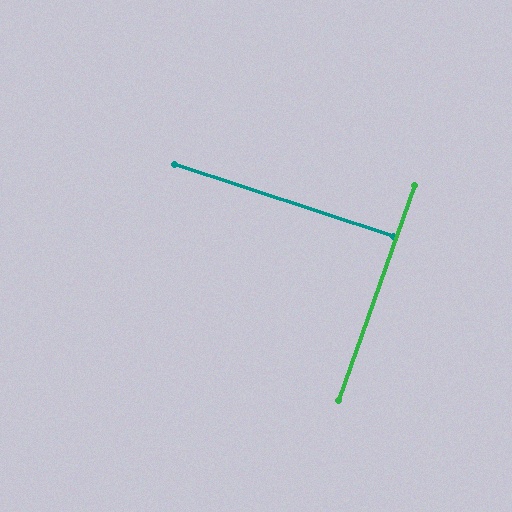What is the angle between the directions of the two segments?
Approximately 89 degrees.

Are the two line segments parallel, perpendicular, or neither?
Perpendicular — they meet at approximately 89°.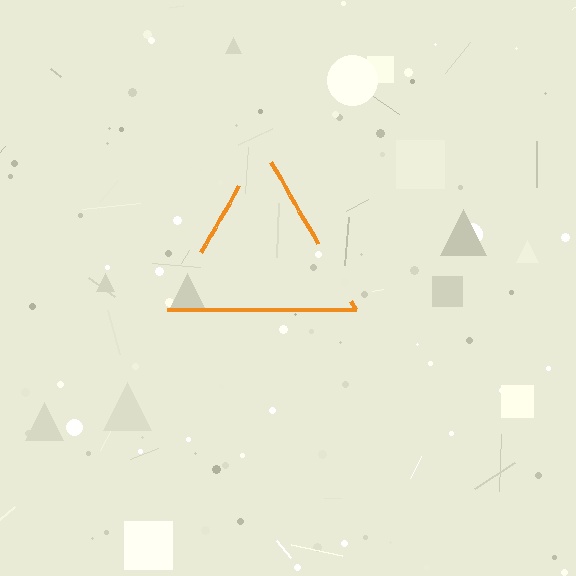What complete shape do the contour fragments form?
The contour fragments form a triangle.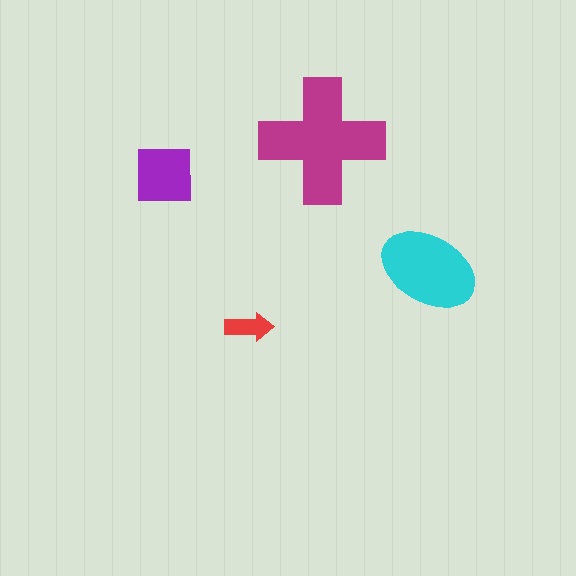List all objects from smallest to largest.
The red arrow, the purple square, the cyan ellipse, the magenta cross.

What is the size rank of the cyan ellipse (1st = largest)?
2nd.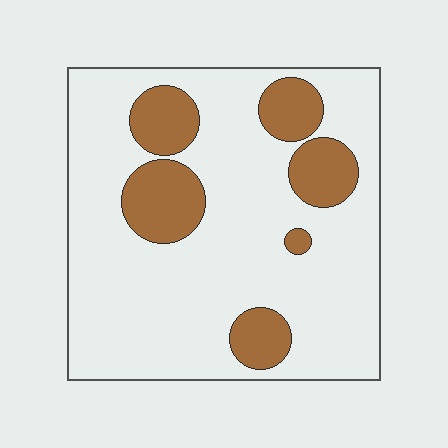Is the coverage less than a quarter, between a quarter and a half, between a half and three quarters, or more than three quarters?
Less than a quarter.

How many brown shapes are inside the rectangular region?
6.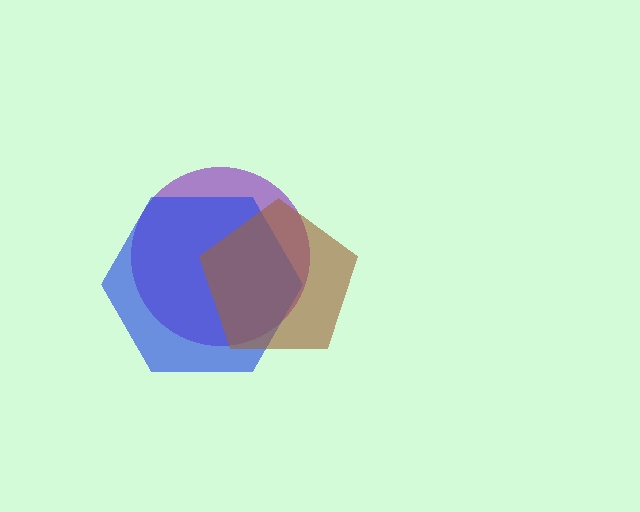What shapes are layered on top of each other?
The layered shapes are: a purple circle, a blue hexagon, a brown pentagon.